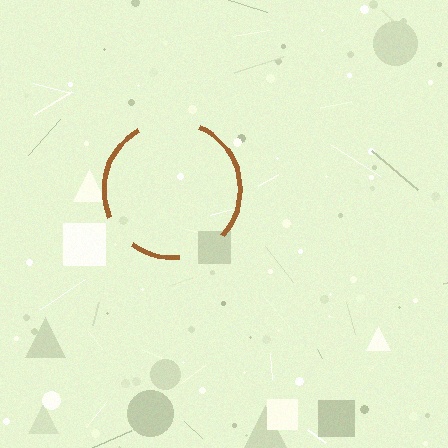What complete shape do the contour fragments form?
The contour fragments form a circle.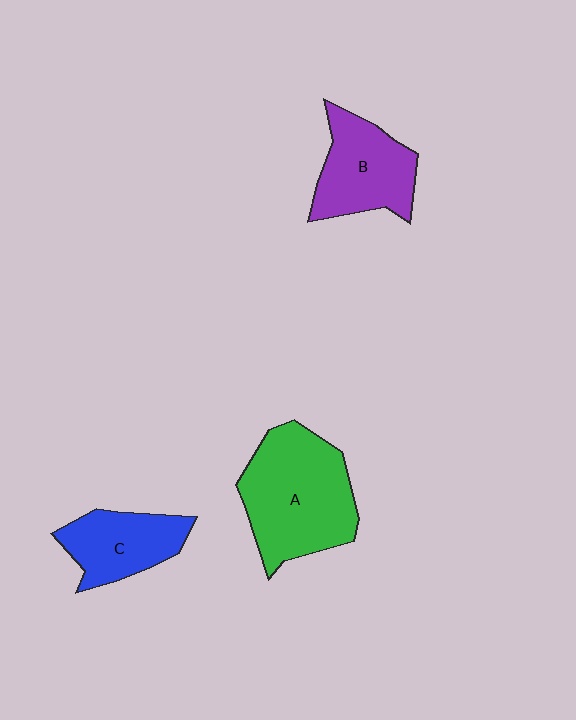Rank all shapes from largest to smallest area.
From largest to smallest: A (green), B (purple), C (blue).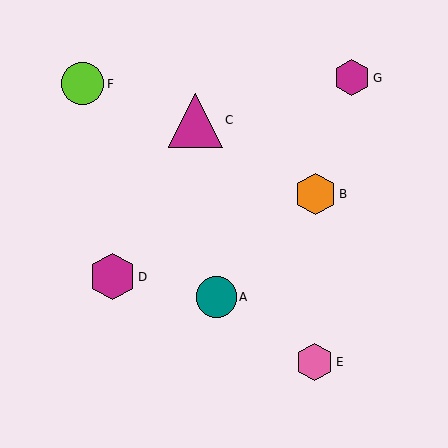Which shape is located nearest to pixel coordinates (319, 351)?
The pink hexagon (labeled E) at (314, 362) is nearest to that location.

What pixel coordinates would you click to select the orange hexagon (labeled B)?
Click at (316, 194) to select the orange hexagon B.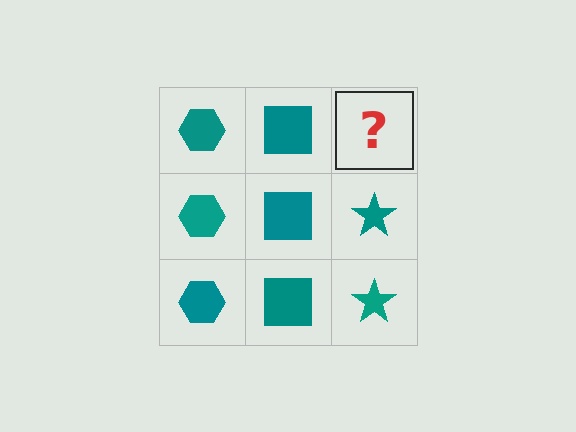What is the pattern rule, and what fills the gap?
The rule is that each column has a consistent shape. The gap should be filled with a teal star.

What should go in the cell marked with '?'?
The missing cell should contain a teal star.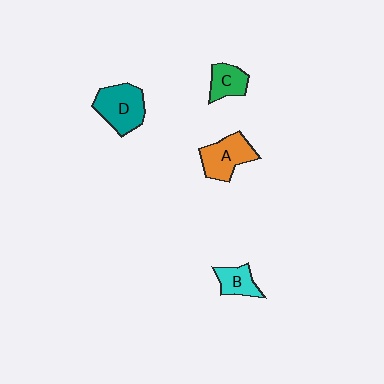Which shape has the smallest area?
Shape B (cyan).